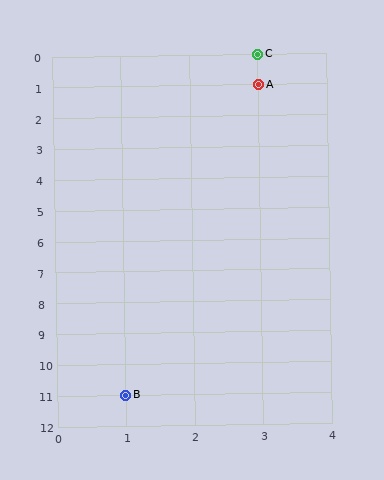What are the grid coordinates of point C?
Point C is at grid coordinates (3, 0).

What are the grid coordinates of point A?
Point A is at grid coordinates (3, 1).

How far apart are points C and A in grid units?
Points C and A are 1 row apart.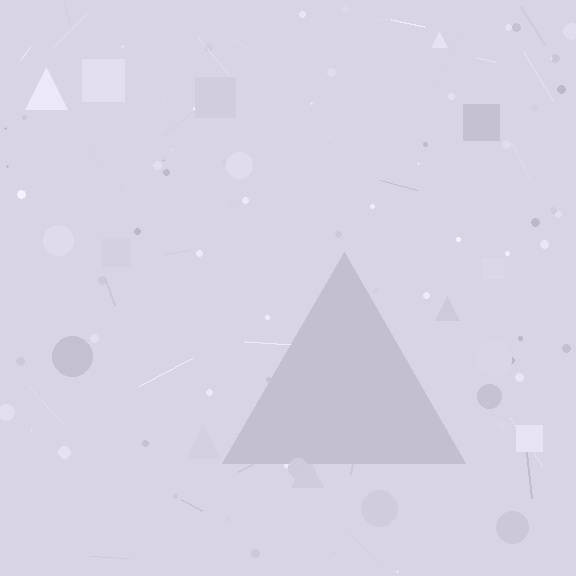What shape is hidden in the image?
A triangle is hidden in the image.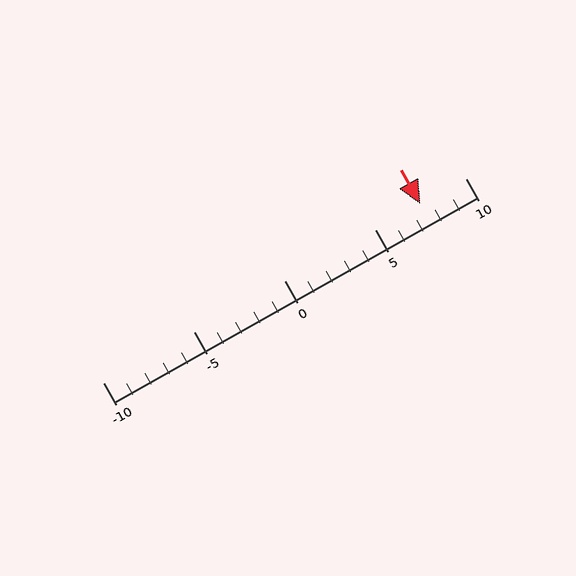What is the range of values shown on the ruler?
The ruler shows values from -10 to 10.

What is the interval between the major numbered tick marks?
The major tick marks are spaced 5 units apart.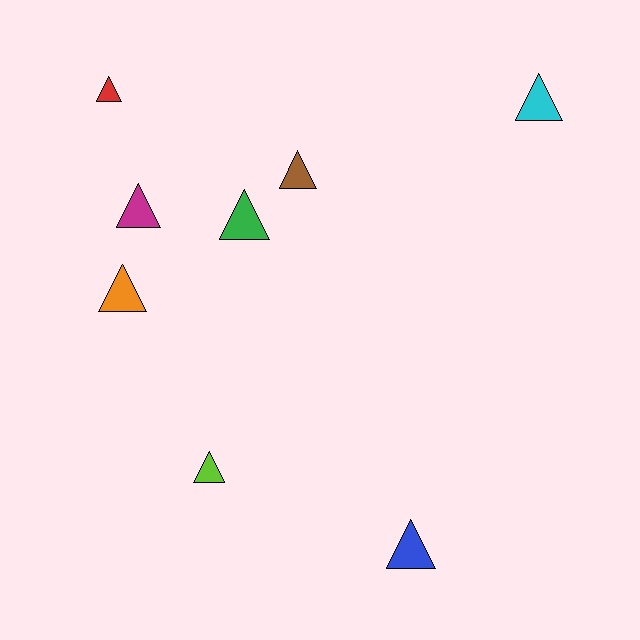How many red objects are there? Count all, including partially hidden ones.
There is 1 red object.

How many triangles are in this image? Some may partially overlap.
There are 8 triangles.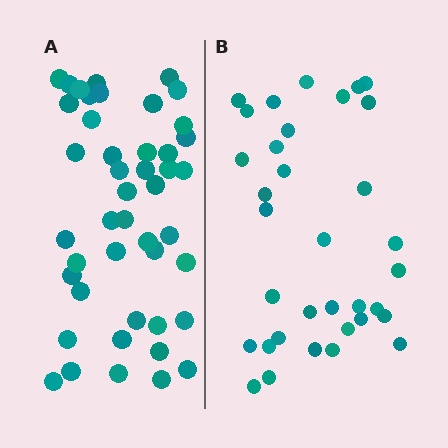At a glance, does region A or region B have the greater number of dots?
Region A (the left region) has more dots.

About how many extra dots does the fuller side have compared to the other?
Region A has roughly 12 or so more dots than region B.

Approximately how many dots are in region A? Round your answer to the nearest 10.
About 40 dots. (The exact count is 45, which rounds to 40.)